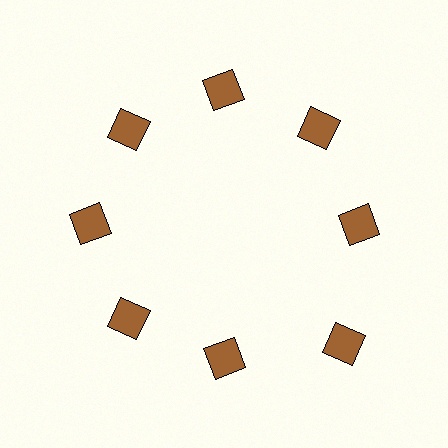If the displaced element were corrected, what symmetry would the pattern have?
It would have 8-fold rotational symmetry — the pattern would map onto itself every 45 degrees.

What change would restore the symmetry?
The symmetry would be restored by moving it inward, back onto the ring so that all 8 squares sit at equal angles and equal distance from the center.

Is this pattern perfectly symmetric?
No. The 8 brown squares are arranged in a ring, but one element near the 4 o'clock position is pushed outward from the center, breaking the 8-fold rotational symmetry.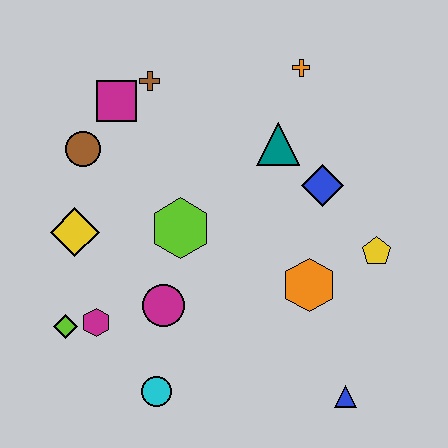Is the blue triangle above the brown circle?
No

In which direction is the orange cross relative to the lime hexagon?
The orange cross is above the lime hexagon.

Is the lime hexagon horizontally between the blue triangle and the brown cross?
Yes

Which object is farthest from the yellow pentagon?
The lime diamond is farthest from the yellow pentagon.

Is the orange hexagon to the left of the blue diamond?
Yes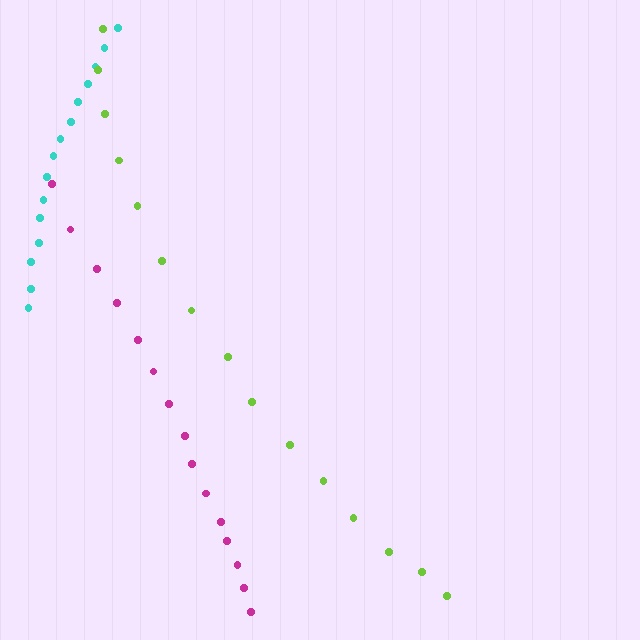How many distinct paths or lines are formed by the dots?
There are 3 distinct paths.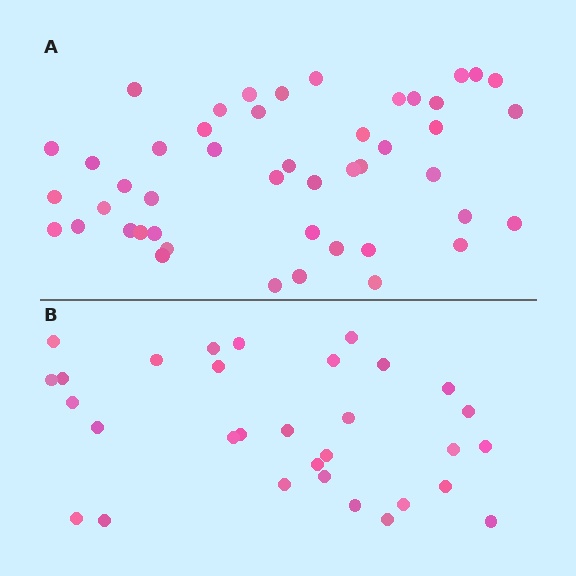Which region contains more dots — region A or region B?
Region A (the top region) has more dots.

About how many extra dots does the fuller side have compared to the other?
Region A has approximately 15 more dots than region B.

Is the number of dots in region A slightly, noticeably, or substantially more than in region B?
Region A has substantially more. The ratio is roughly 1.5 to 1.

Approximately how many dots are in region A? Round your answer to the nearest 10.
About 50 dots. (The exact count is 47, which rounds to 50.)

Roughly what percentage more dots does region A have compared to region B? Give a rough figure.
About 50% more.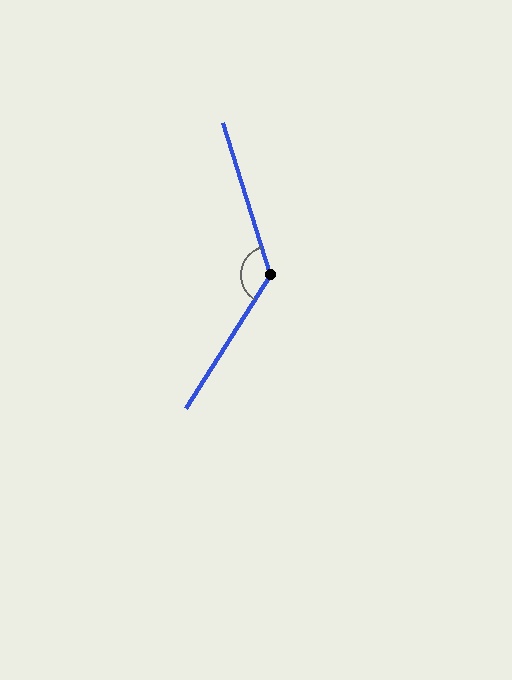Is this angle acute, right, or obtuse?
It is obtuse.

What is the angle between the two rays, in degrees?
Approximately 130 degrees.